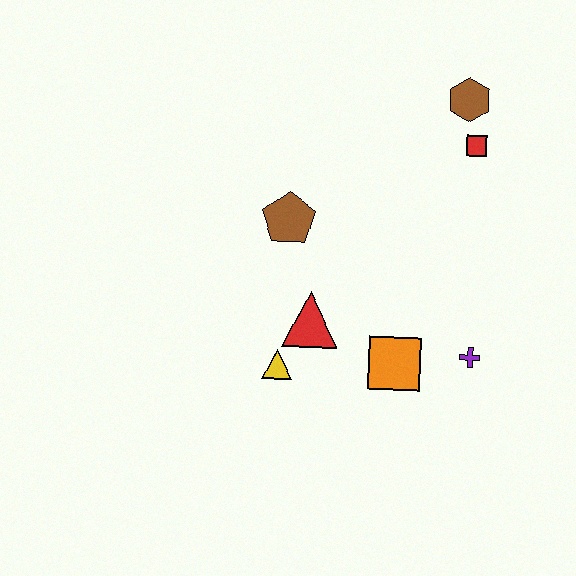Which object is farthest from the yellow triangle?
The brown hexagon is farthest from the yellow triangle.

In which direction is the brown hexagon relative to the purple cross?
The brown hexagon is above the purple cross.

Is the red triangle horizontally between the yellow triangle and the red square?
Yes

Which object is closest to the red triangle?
The yellow triangle is closest to the red triangle.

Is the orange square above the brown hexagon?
No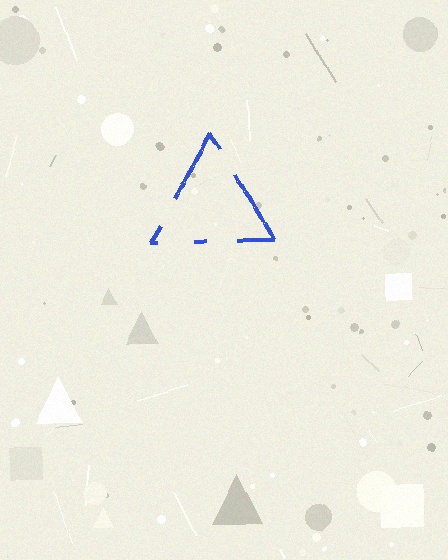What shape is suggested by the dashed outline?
The dashed outline suggests a triangle.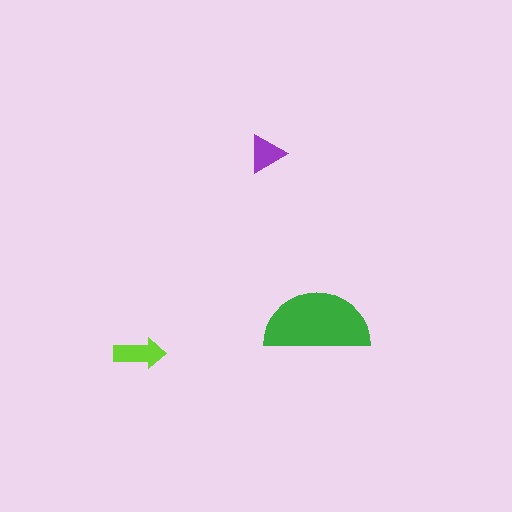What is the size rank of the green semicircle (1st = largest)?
1st.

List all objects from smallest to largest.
The purple triangle, the lime arrow, the green semicircle.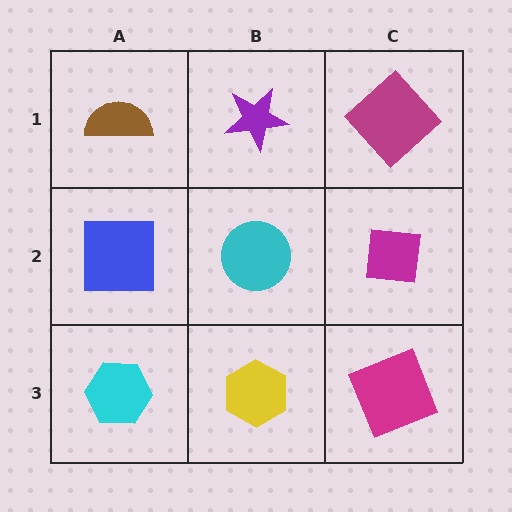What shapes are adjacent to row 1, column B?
A cyan circle (row 2, column B), a brown semicircle (row 1, column A), a magenta diamond (row 1, column C).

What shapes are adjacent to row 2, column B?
A purple star (row 1, column B), a yellow hexagon (row 3, column B), a blue square (row 2, column A), a magenta square (row 2, column C).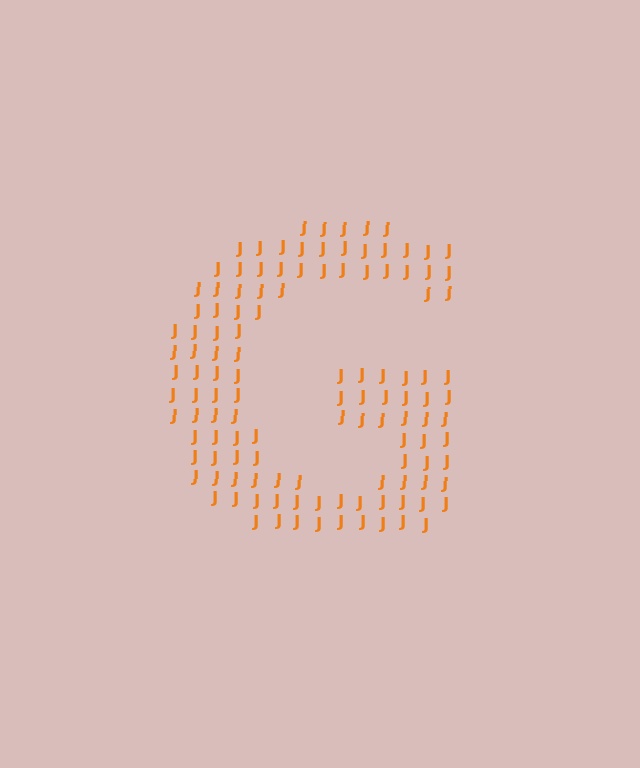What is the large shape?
The large shape is the letter G.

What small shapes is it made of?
It is made of small letter J's.